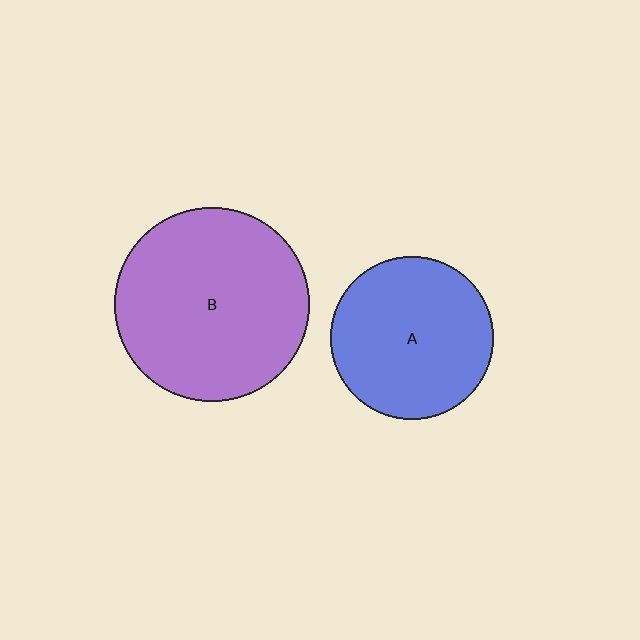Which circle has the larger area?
Circle B (purple).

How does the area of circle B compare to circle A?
Approximately 1.4 times.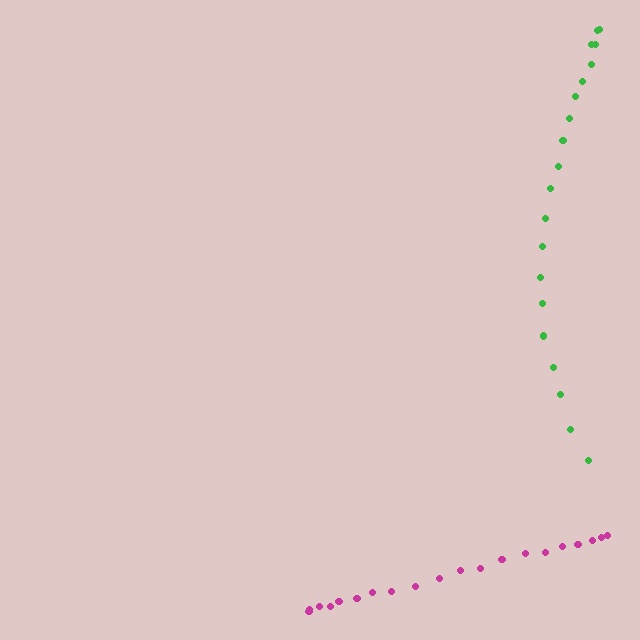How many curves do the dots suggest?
There are 2 distinct paths.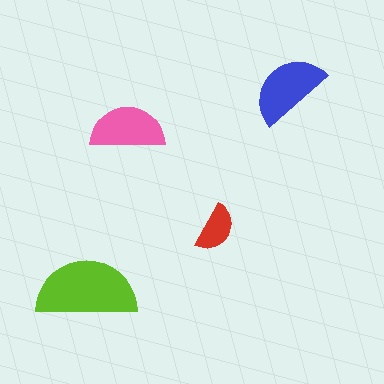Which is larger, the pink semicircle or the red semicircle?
The pink one.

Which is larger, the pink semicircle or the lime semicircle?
The lime one.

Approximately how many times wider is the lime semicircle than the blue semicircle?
About 1.5 times wider.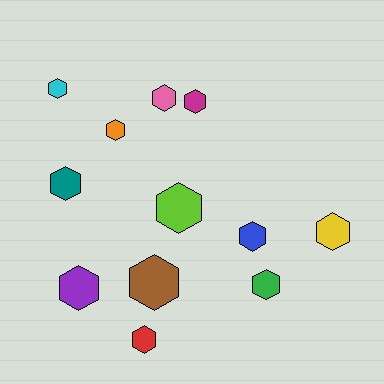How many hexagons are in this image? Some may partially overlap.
There are 12 hexagons.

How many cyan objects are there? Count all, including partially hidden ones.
There is 1 cyan object.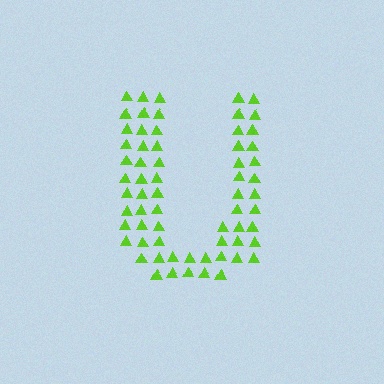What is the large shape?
The large shape is the letter U.